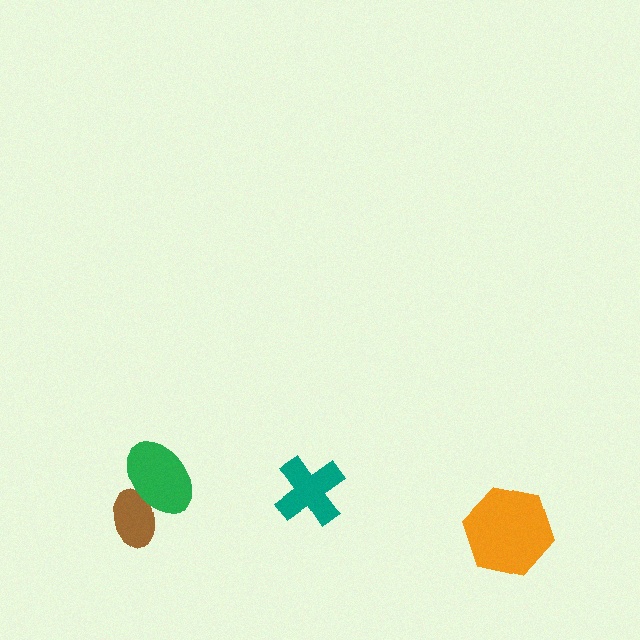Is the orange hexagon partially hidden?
No, no other shape covers it.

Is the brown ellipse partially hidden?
Yes, it is partially covered by another shape.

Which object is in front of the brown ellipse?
The green ellipse is in front of the brown ellipse.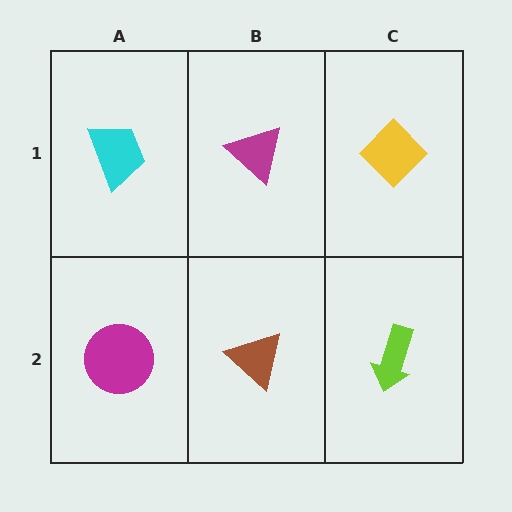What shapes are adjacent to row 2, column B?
A magenta triangle (row 1, column B), a magenta circle (row 2, column A), a lime arrow (row 2, column C).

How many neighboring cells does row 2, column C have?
2.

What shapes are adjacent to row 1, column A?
A magenta circle (row 2, column A), a magenta triangle (row 1, column B).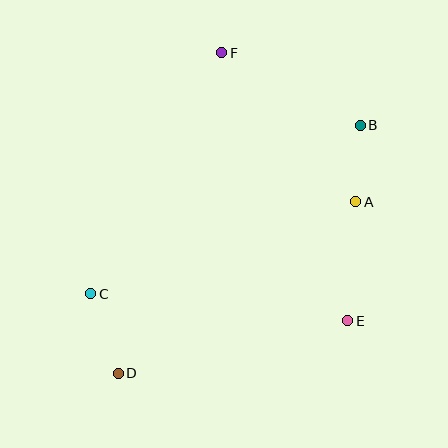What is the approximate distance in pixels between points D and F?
The distance between D and F is approximately 336 pixels.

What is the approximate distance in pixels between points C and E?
The distance between C and E is approximately 258 pixels.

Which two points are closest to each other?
Points A and B are closest to each other.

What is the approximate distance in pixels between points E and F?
The distance between E and F is approximately 296 pixels.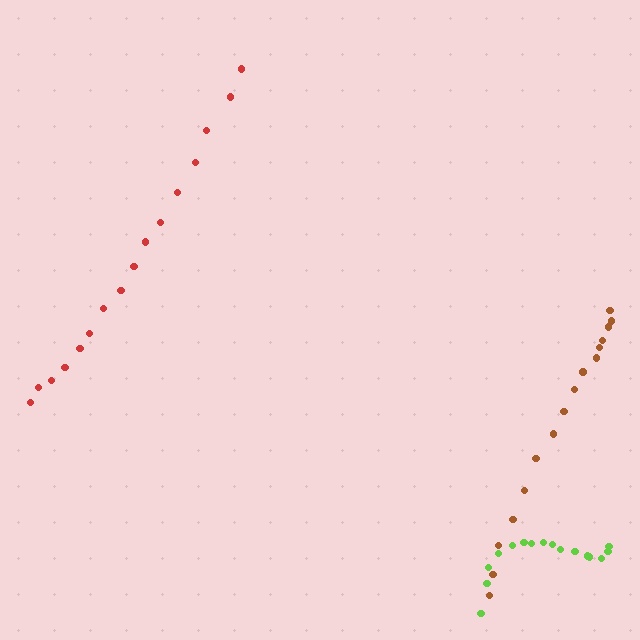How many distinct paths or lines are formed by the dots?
There are 3 distinct paths.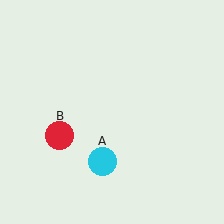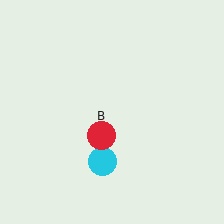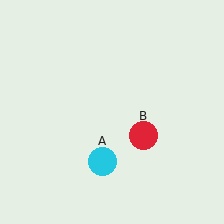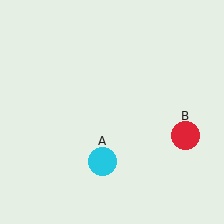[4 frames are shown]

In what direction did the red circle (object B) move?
The red circle (object B) moved right.